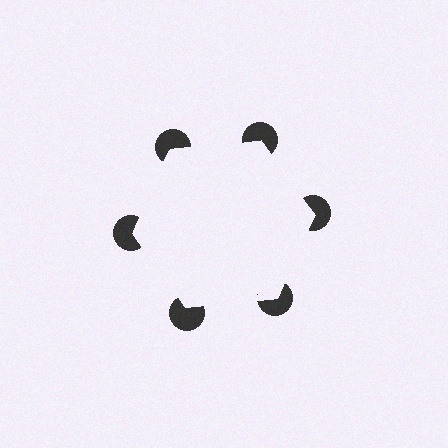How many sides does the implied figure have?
6 sides.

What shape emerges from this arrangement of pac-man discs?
An illusory hexagon — its edges are inferred from the aligned wedge cuts in the pac-man discs, not physically drawn.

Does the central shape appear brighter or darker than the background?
It typically appears slightly brighter than the background, even though no actual brightness change is drawn.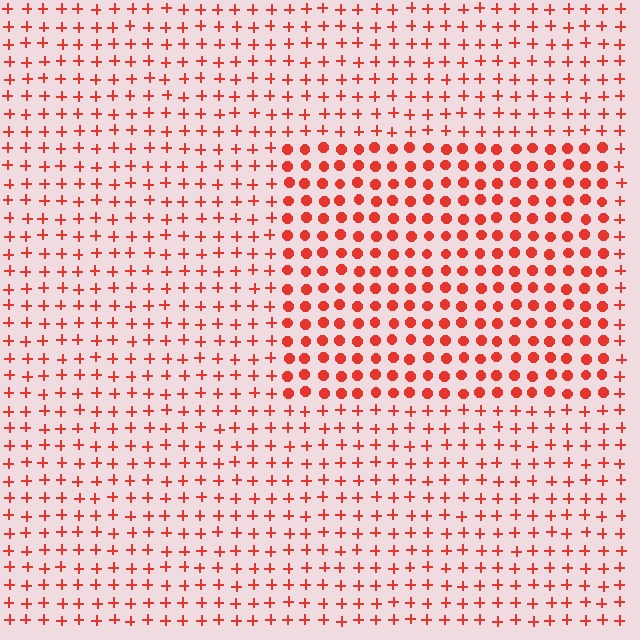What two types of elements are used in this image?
The image uses circles inside the rectangle region and plus signs outside it.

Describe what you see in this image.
The image is filled with small red elements arranged in a uniform grid. A rectangle-shaped region contains circles, while the surrounding area contains plus signs. The boundary is defined purely by the change in element shape.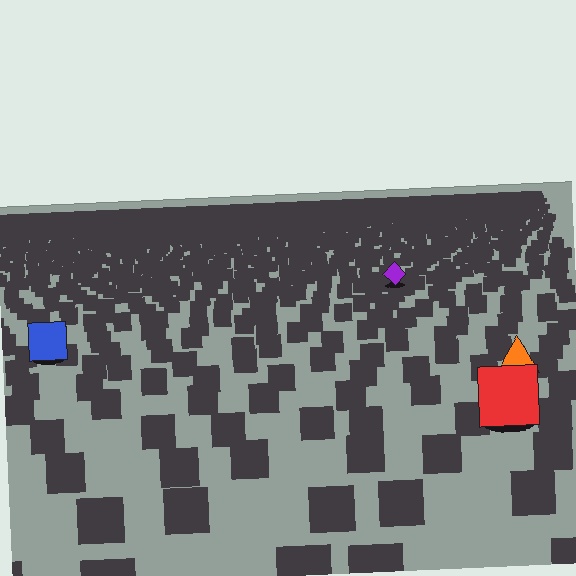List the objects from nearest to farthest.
From nearest to farthest: the red square, the orange triangle, the blue square, the purple diamond.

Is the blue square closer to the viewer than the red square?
No. The red square is closer — you can tell from the texture gradient: the ground texture is coarser near it.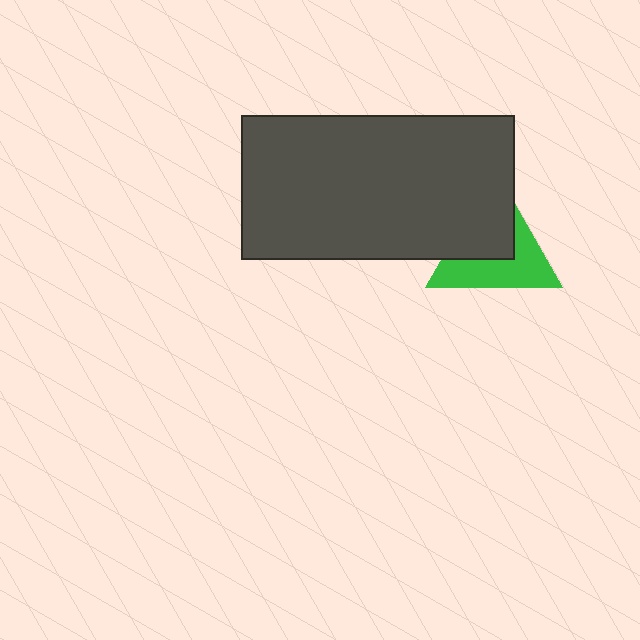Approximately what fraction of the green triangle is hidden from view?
Roughly 48% of the green triangle is hidden behind the dark gray rectangle.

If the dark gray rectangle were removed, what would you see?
You would see the complete green triangle.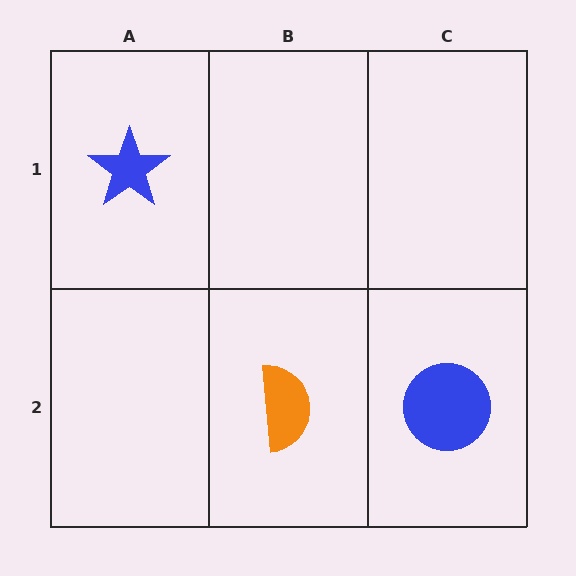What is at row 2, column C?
A blue circle.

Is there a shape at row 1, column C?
No, that cell is empty.